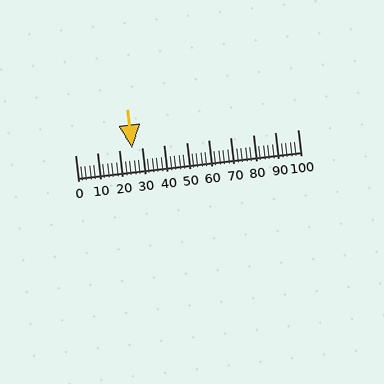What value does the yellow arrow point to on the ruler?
The yellow arrow points to approximately 26.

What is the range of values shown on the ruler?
The ruler shows values from 0 to 100.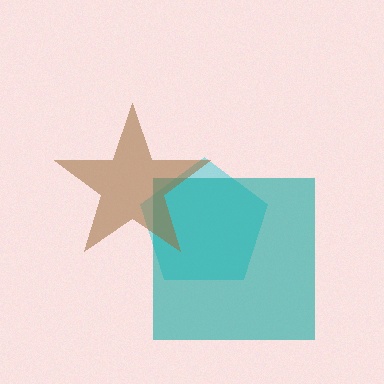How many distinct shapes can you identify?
There are 3 distinct shapes: a cyan pentagon, a teal square, a brown star.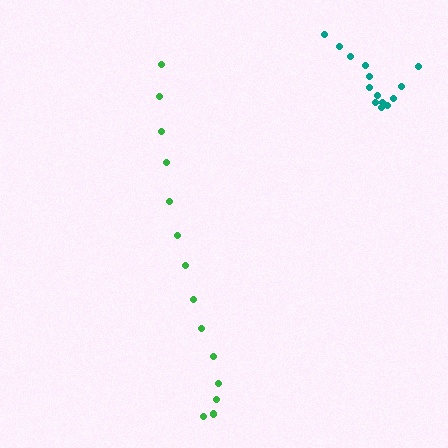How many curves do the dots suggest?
There are 2 distinct paths.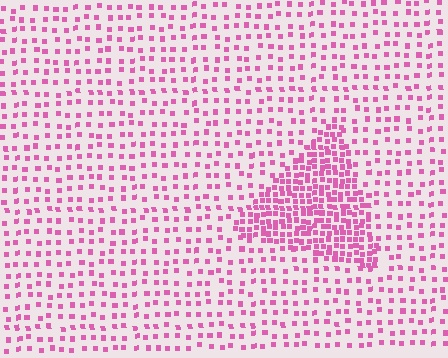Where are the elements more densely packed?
The elements are more densely packed inside the triangle boundary.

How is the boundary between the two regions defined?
The boundary is defined by a change in element density (approximately 2.6x ratio). All elements are the same color, size, and shape.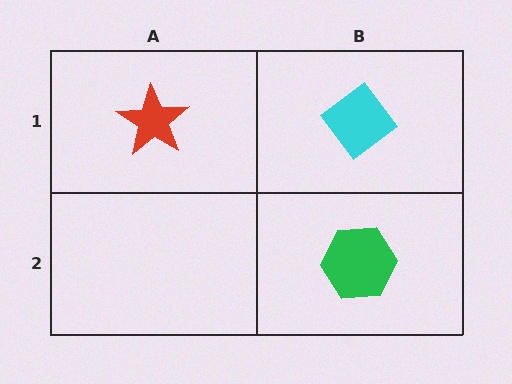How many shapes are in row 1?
2 shapes.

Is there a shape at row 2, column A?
No, that cell is empty.